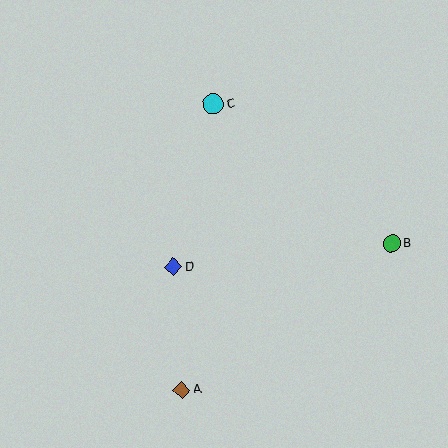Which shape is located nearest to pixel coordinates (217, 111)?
The cyan circle (labeled C) at (213, 104) is nearest to that location.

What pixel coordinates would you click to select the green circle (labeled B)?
Click at (392, 243) to select the green circle B.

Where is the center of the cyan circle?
The center of the cyan circle is at (213, 104).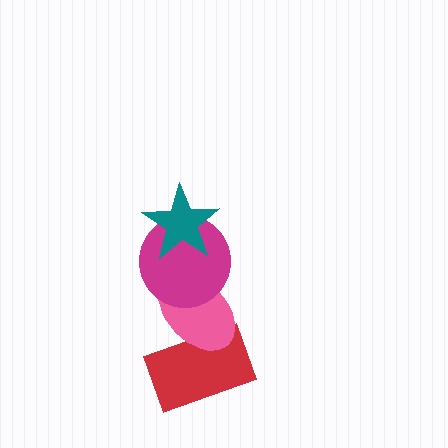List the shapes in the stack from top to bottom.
From top to bottom: the teal star, the magenta circle, the pink ellipse, the red rectangle.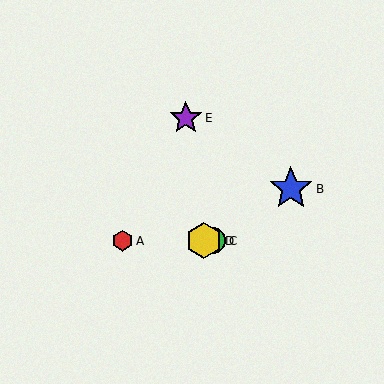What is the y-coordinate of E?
Object E is at y≈118.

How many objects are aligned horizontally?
3 objects (A, C, D) are aligned horizontally.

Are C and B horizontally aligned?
No, C is at y≈241 and B is at y≈189.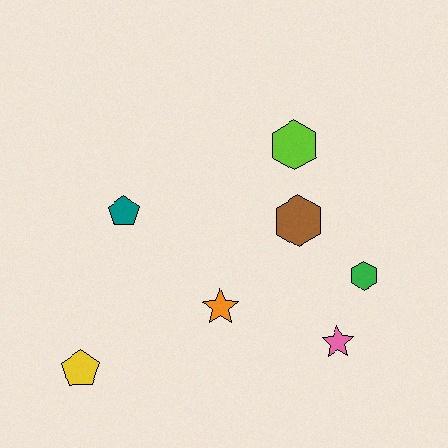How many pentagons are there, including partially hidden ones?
There are 2 pentagons.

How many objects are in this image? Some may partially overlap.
There are 7 objects.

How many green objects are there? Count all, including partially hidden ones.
There is 1 green object.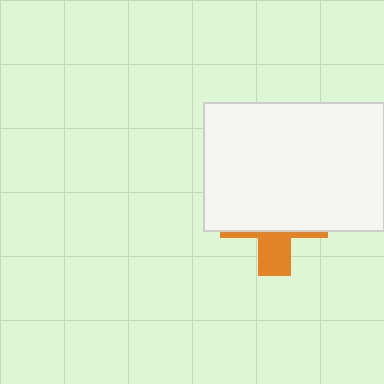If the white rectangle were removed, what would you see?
You would see the complete orange cross.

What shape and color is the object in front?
The object in front is a white rectangle.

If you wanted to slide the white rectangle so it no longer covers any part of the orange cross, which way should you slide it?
Slide it up — that is the most direct way to separate the two shapes.